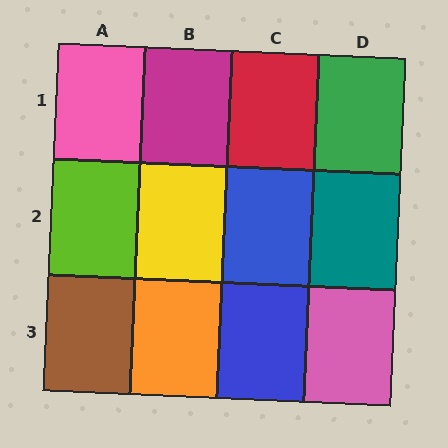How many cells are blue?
2 cells are blue.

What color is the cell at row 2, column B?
Yellow.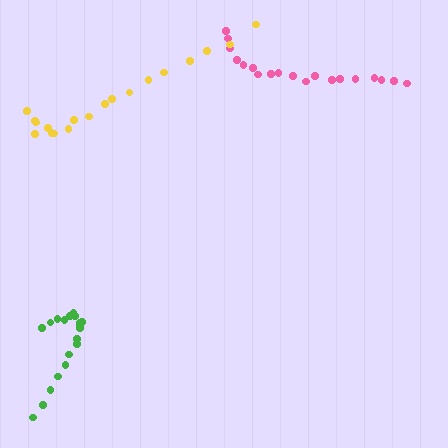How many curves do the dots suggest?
There are 3 distinct paths.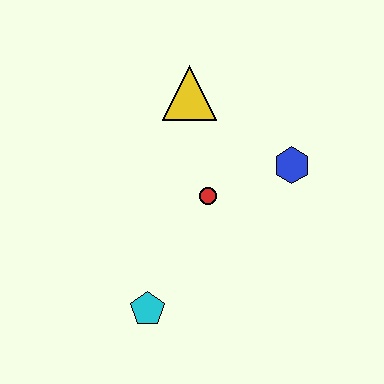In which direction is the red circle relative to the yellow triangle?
The red circle is below the yellow triangle.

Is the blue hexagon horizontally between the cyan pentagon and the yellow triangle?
No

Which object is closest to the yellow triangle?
The red circle is closest to the yellow triangle.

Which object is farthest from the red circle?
The cyan pentagon is farthest from the red circle.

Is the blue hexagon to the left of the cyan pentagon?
No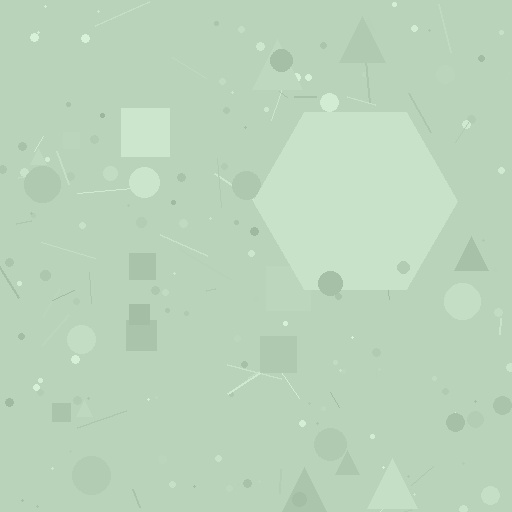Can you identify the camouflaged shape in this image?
The camouflaged shape is a hexagon.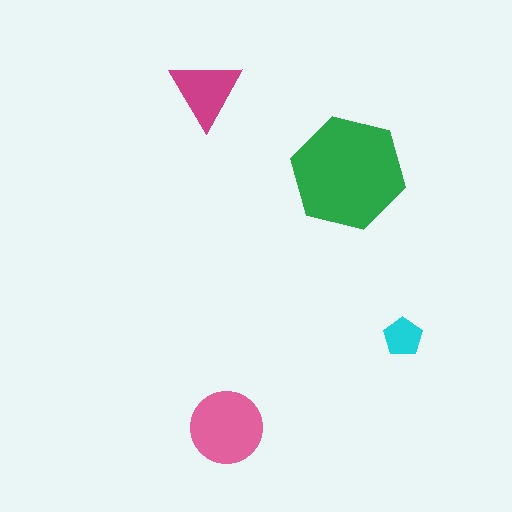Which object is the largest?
The green hexagon.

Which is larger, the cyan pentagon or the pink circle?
The pink circle.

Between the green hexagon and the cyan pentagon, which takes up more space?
The green hexagon.